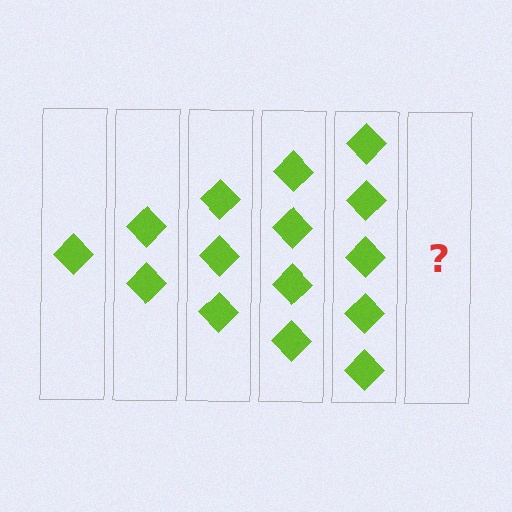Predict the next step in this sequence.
The next step is 6 diamonds.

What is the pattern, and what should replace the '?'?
The pattern is that each step adds one more diamond. The '?' should be 6 diamonds.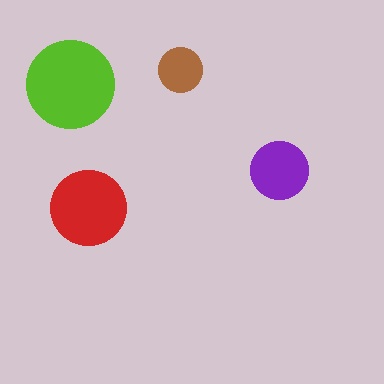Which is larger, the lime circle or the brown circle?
The lime one.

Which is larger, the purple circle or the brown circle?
The purple one.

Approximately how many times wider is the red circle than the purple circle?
About 1.5 times wider.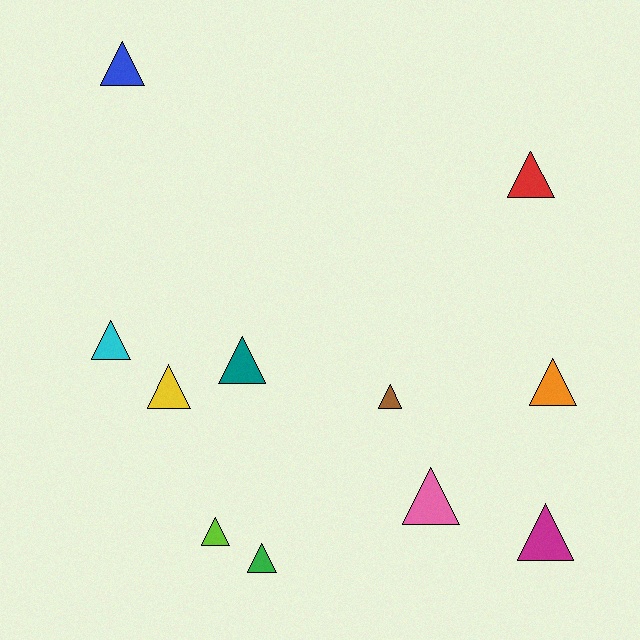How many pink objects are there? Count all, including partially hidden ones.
There is 1 pink object.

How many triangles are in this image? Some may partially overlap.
There are 11 triangles.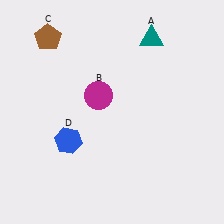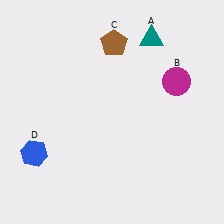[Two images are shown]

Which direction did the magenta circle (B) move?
The magenta circle (B) moved right.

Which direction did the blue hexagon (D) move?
The blue hexagon (D) moved left.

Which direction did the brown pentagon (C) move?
The brown pentagon (C) moved right.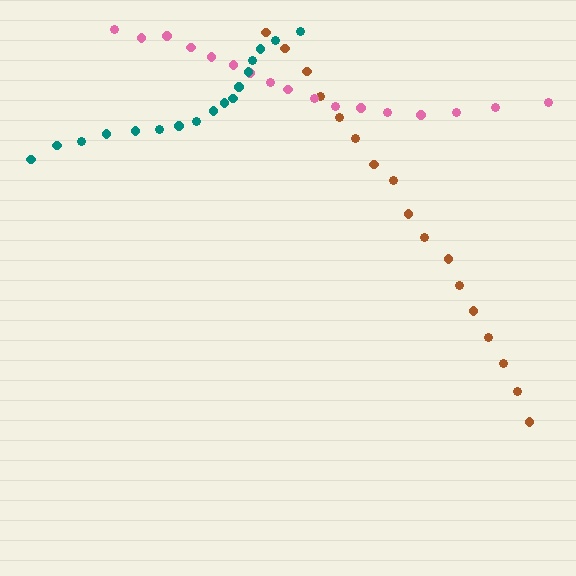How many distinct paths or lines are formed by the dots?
There are 3 distinct paths.